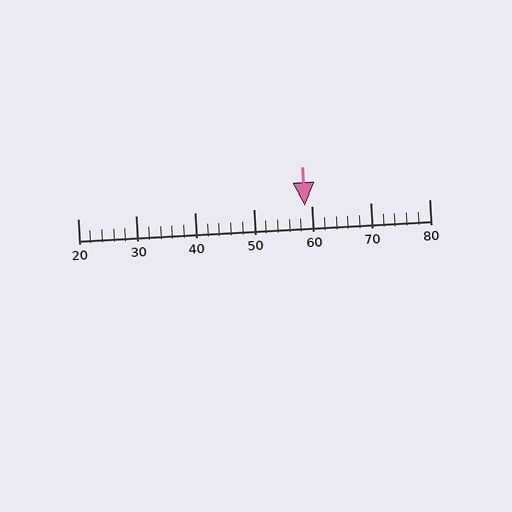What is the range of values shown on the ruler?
The ruler shows values from 20 to 80.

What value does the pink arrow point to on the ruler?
The pink arrow points to approximately 59.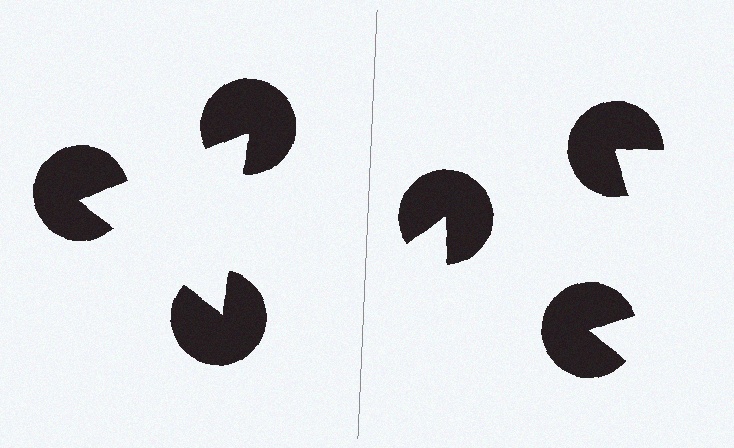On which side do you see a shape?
An illusory triangle appears on the left side. On the right side the wedge cuts are rotated, so no coherent shape forms.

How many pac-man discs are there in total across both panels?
6 — 3 on each side.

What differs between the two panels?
The pac-man discs are positioned identically on both sides; only the wedge orientations differ. On the left they align to a triangle; on the right they are misaligned.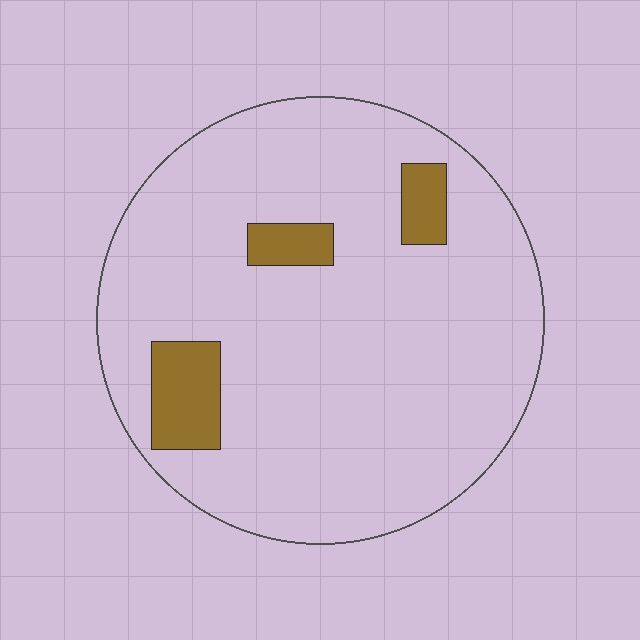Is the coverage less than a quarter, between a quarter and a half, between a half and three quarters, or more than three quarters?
Less than a quarter.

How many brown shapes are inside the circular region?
3.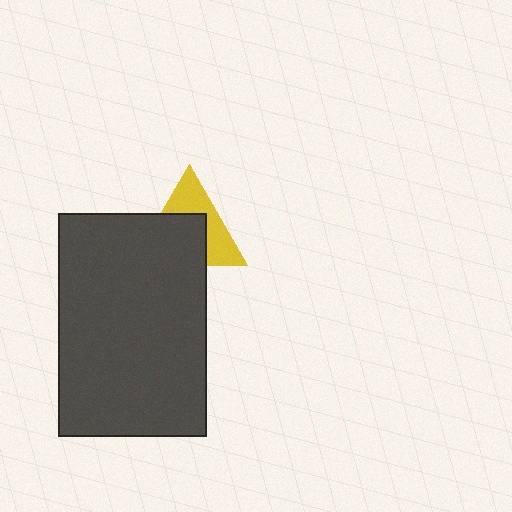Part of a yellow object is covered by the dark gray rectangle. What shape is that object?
It is a triangle.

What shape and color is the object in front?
The object in front is a dark gray rectangle.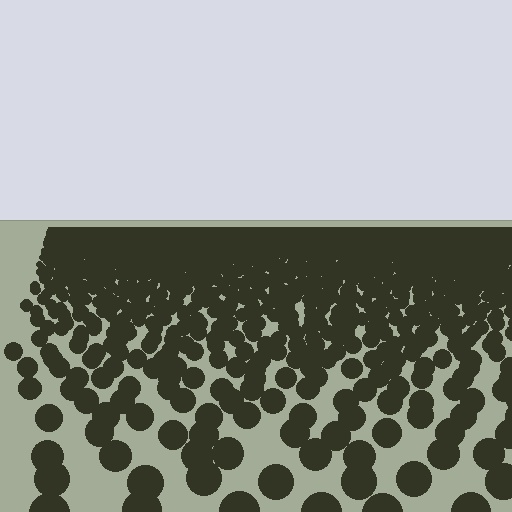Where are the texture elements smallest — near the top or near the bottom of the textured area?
Near the top.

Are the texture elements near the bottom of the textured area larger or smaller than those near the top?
Larger. Near the bottom, elements are closer to the viewer and appear at a bigger on-screen size.